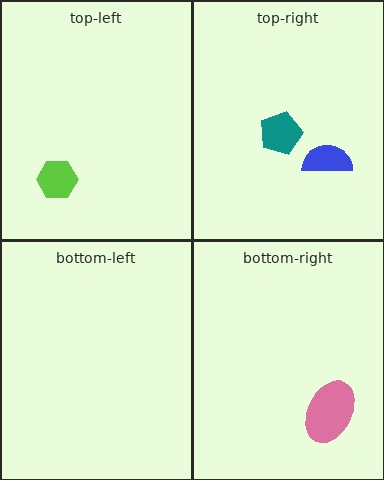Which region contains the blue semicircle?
The top-right region.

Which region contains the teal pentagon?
The top-right region.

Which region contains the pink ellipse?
The bottom-right region.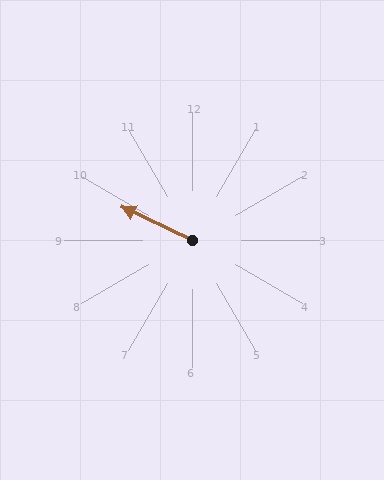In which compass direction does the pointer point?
Northwest.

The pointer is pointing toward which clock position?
Roughly 10 o'clock.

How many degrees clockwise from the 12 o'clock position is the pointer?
Approximately 295 degrees.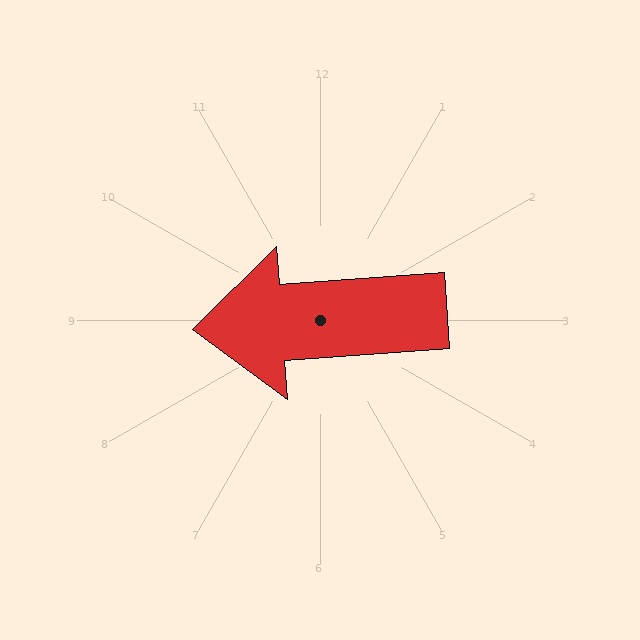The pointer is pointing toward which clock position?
Roughly 9 o'clock.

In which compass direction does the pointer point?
West.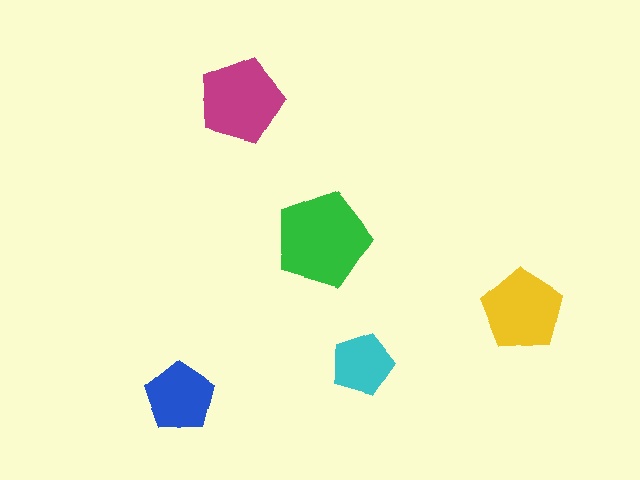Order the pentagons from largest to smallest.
the green one, the magenta one, the yellow one, the blue one, the cyan one.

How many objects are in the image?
There are 5 objects in the image.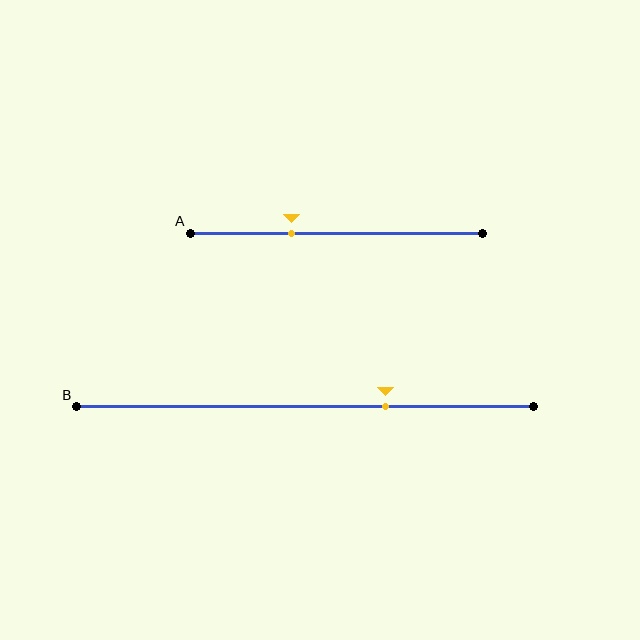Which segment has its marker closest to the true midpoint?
Segment A has its marker closest to the true midpoint.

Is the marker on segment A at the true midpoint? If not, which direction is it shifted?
No, the marker on segment A is shifted to the left by about 15% of the segment length.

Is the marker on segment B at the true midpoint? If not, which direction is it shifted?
No, the marker on segment B is shifted to the right by about 18% of the segment length.